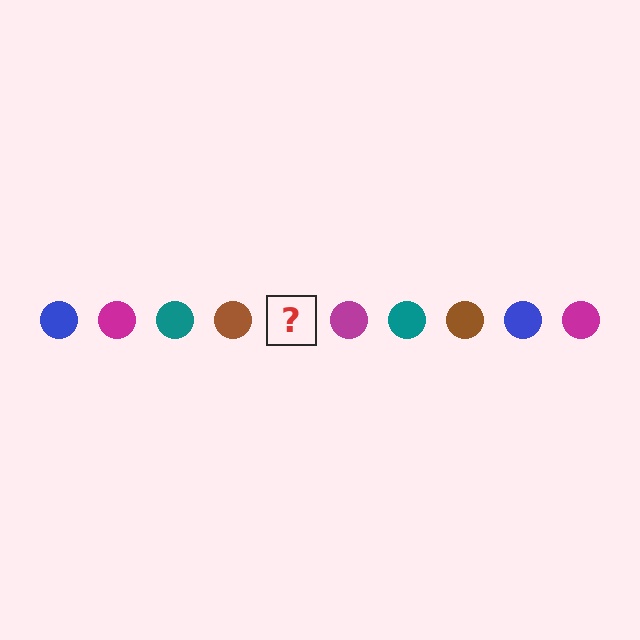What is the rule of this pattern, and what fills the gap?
The rule is that the pattern cycles through blue, magenta, teal, brown circles. The gap should be filled with a blue circle.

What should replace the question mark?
The question mark should be replaced with a blue circle.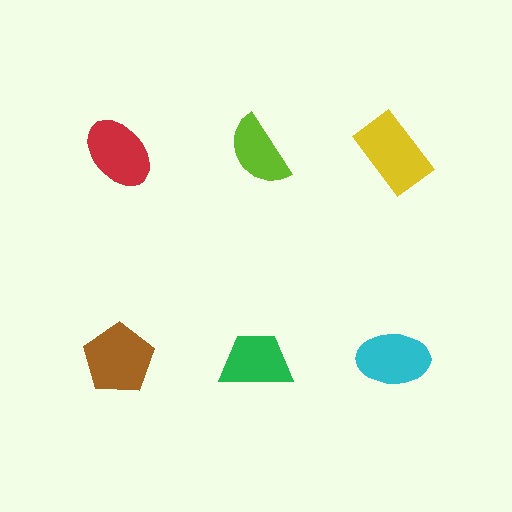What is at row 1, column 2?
A lime semicircle.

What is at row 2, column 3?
A cyan ellipse.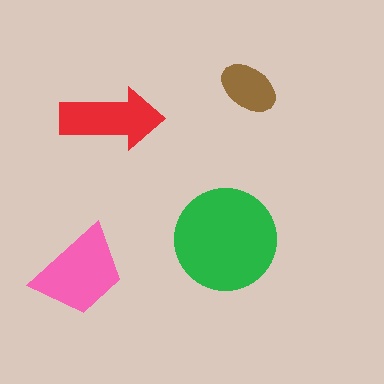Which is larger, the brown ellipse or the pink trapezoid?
The pink trapezoid.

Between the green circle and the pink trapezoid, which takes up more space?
The green circle.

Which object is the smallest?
The brown ellipse.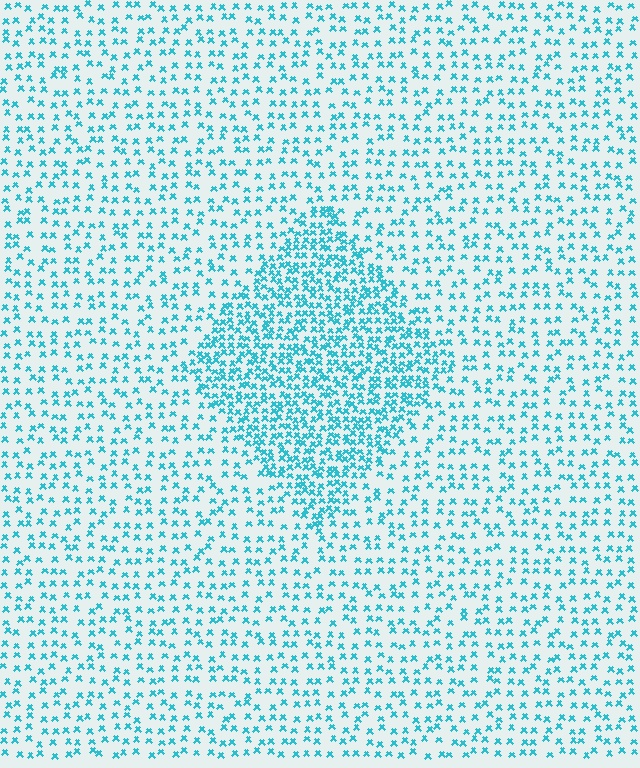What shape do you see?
I see a diamond.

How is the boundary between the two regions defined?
The boundary is defined by a change in element density (approximately 2.2x ratio). All elements are the same color, size, and shape.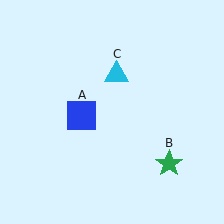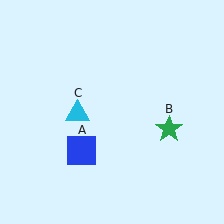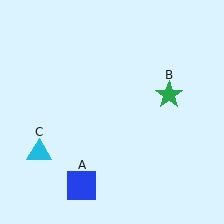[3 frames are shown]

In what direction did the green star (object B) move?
The green star (object B) moved up.